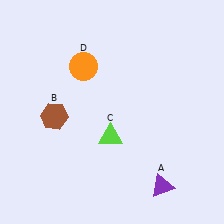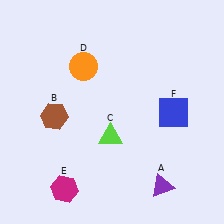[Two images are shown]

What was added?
A magenta hexagon (E), a blue square (F) were added in Image 2.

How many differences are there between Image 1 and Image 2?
There are 2 differences between the two images.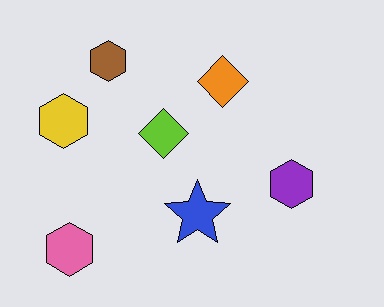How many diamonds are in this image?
There are 2 diamonds.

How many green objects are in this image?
There are no green objects.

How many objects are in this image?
There are 7 objects.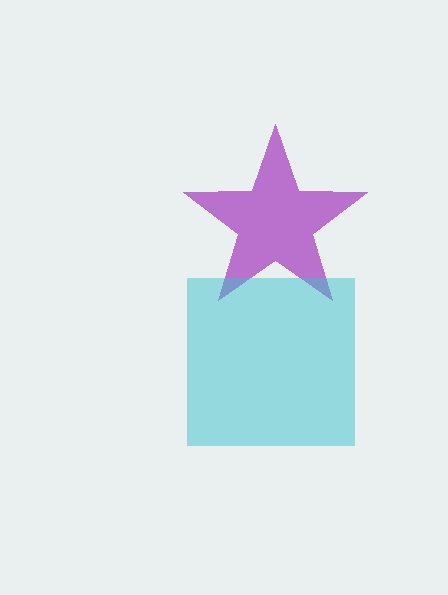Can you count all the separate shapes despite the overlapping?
Yes, there are 2 separate shapes.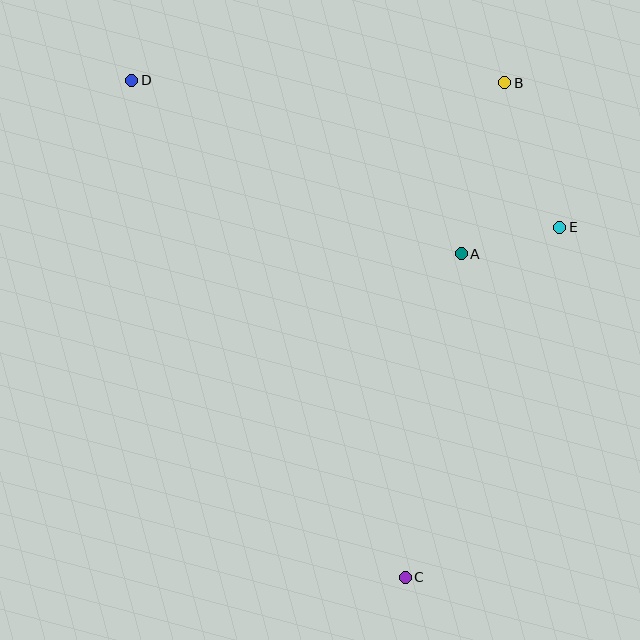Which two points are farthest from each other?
Points C and D are farthest from each other.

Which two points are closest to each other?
Points A and E are closest to each other.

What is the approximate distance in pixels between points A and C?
The distance between A and C is approximately 328 pixels.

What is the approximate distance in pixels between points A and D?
The distance between A and D is approximately 372 pixels.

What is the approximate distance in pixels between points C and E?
The distance between C and E is approximately 382 pixels.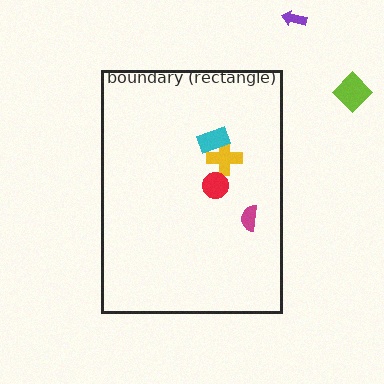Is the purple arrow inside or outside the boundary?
Outside.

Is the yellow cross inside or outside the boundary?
Inside.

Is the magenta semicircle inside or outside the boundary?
Inside.